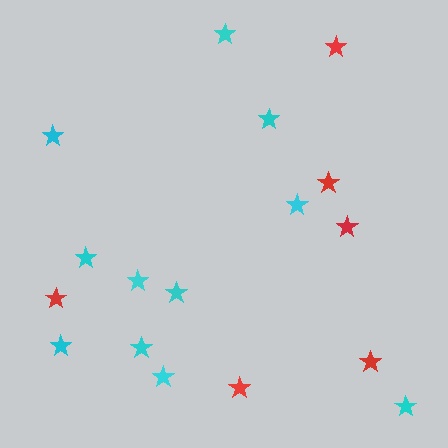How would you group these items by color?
There are 2 groups: one group of red stars (6) and one group of cyan stars (11).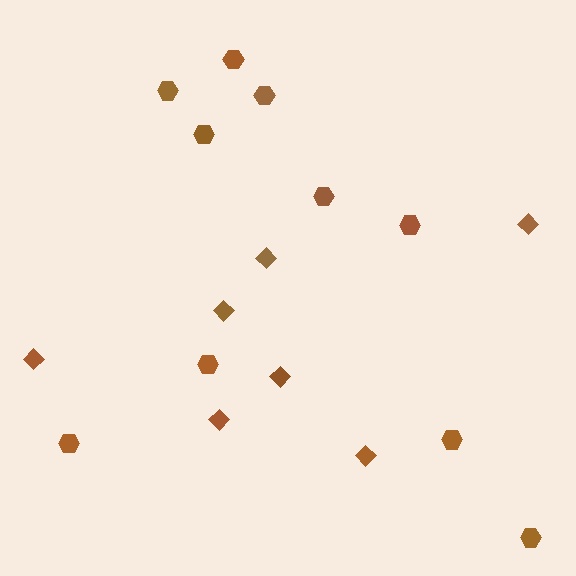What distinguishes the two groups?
There are 2 groups: one group of hexagons (10) and one group of diamonds (7).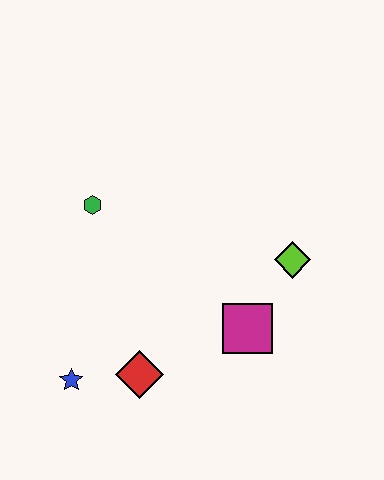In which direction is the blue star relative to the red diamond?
The blue star is to the left of the red diamond.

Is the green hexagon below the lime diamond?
No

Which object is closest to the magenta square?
The lime diamond is closest to the magenta square.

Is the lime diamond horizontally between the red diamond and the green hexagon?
No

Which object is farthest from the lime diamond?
The blue star is farthest from the lime diamond.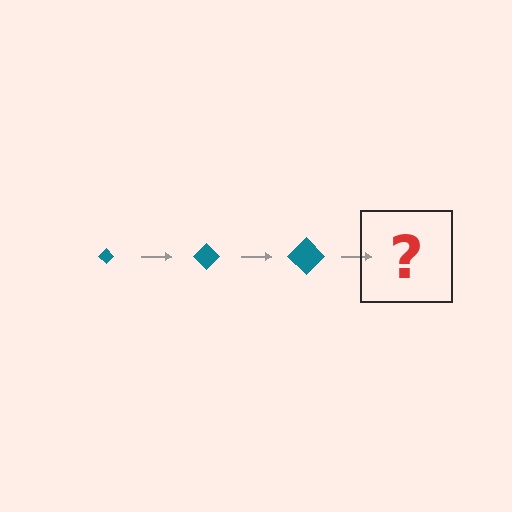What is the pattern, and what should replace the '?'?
The pattern is that the diamond gets progressively larger each step. The '?' should be a teal diamond, larger than the previous one.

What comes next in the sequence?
The next element should be a teal diamond, larger than the previous one.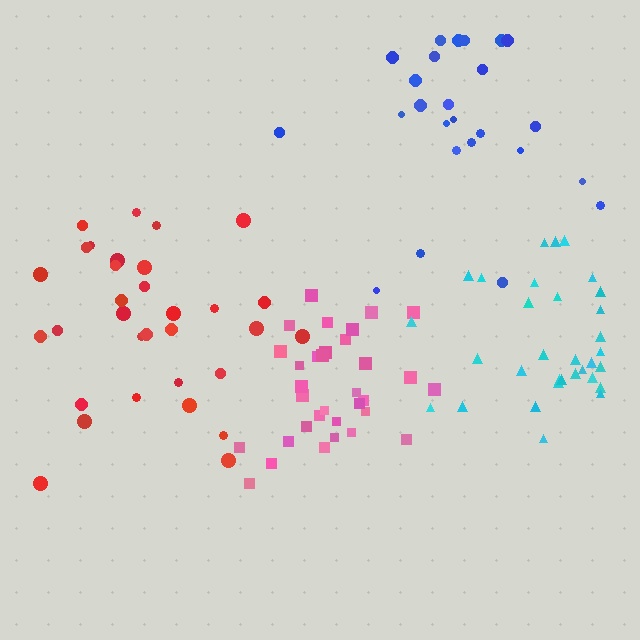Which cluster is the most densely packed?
Pink.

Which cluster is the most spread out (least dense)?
Blue.